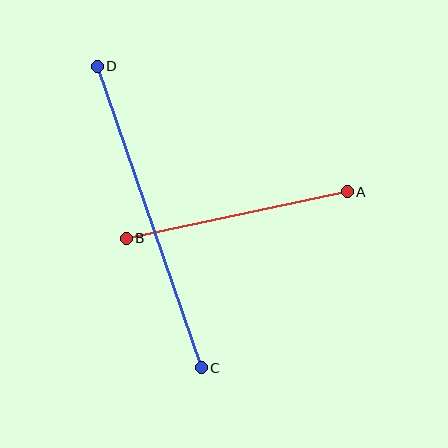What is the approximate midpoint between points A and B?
The midpoint is at approximately (237, 215) pixels.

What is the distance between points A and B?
The distance is approximately 226 pixels.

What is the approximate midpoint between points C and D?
The midpoint is at approximately (149, 217) pixels.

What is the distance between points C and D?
The distance is approximately 319 pixels.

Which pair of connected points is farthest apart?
Points C and D are farthest apart.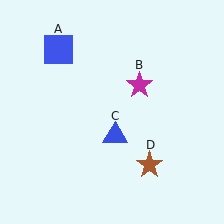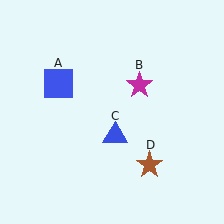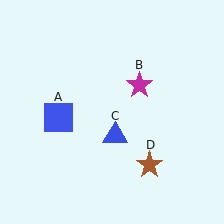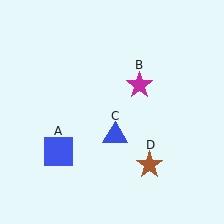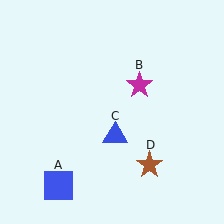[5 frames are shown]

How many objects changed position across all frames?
1 object changed position: blue square (object A).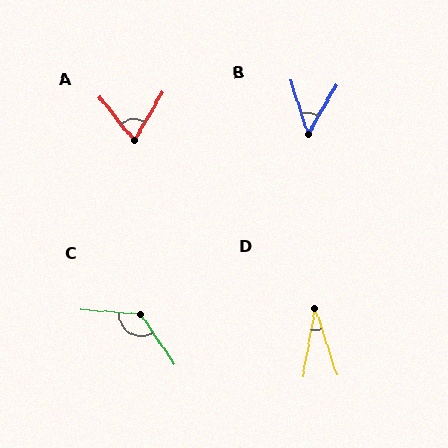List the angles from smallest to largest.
D (28°), B (48°), A (69°), C (128°).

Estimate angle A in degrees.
Approximately 69 degrees.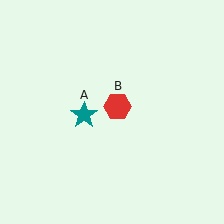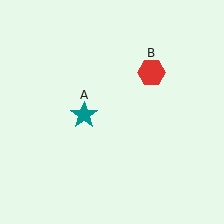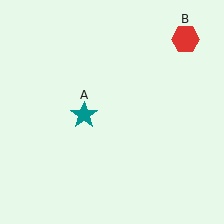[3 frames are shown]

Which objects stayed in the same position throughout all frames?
Teal star (object A) remained stationary.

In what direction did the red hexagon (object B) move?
The red hexagon (object B) moved up and to the right.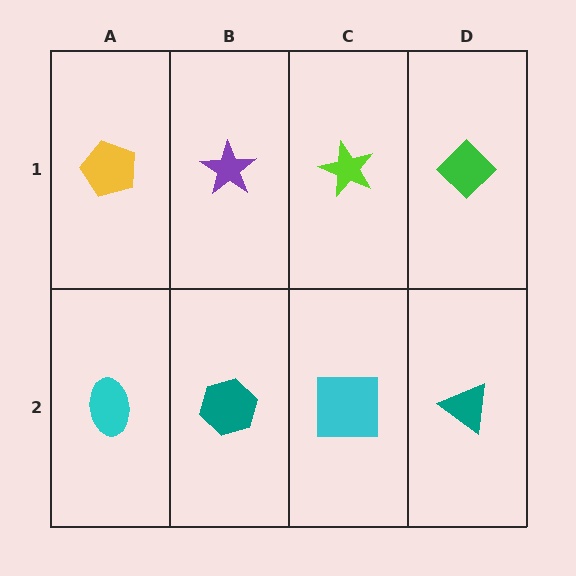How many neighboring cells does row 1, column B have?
3.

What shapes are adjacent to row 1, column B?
A teal hexagon (row 2, column B), a yellow pentagon (row 1, column A), a lime star (row 1, column C).